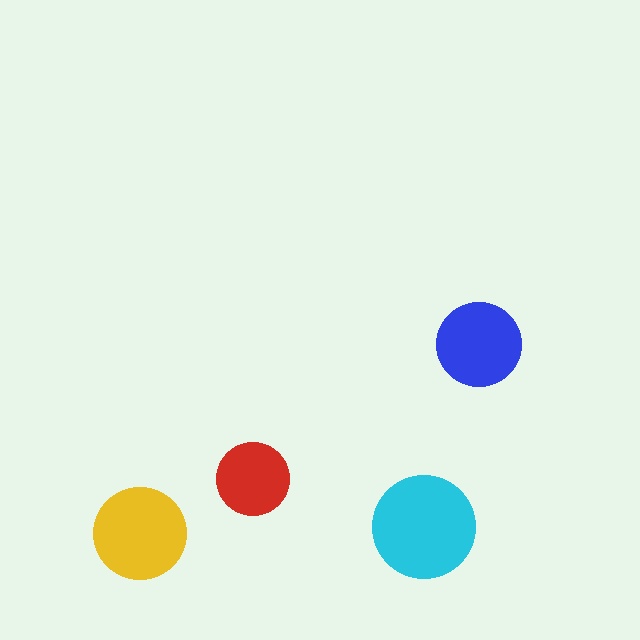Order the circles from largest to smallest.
the cyan one, the yellow one, the blue one, the red one.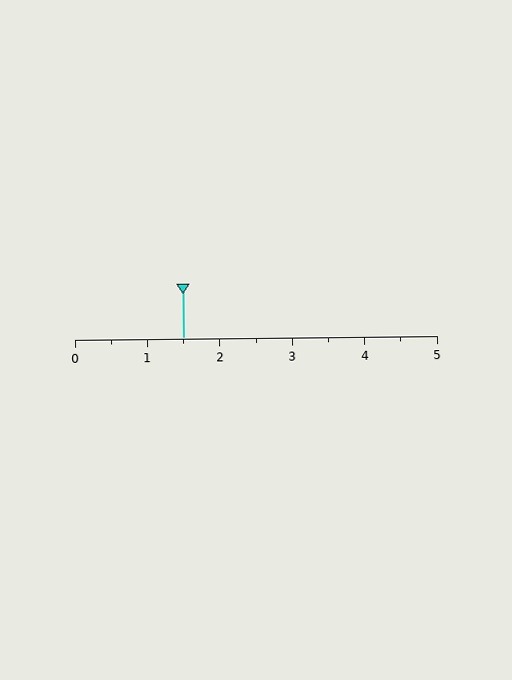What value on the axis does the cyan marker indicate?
The marker indicates approximately 1.5.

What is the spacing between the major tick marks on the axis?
The major ticks are spaced 1 apart.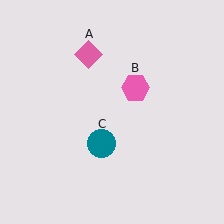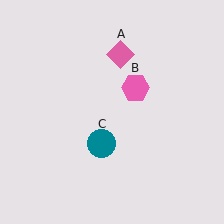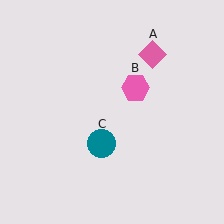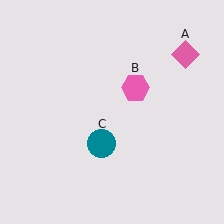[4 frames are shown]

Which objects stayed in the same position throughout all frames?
Pink hexagon (object B) and teal circle (object C) remained stationary.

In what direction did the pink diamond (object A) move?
The pink diamond (object A) moved right.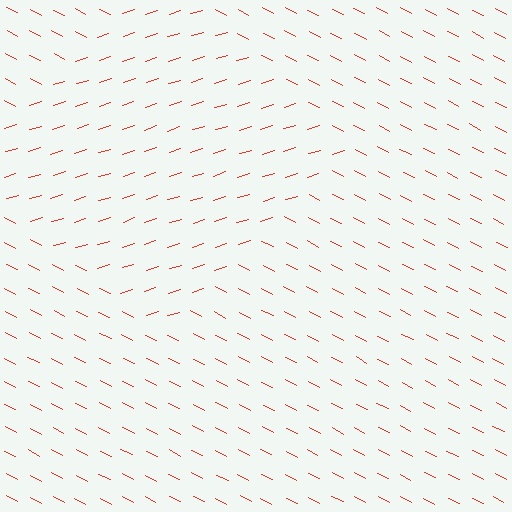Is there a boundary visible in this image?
Yes, there is a texture boundary formed by a change in line orientation.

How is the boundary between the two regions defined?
The boundary is defined purely by a change in line orientation (approximately 45 degrees difference). All lines are the same color and thickness.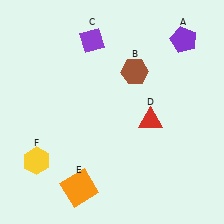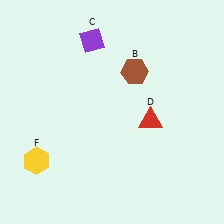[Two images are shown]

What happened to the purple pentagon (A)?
The purple pentagon (A) was removed in Image 2. It was in the top-right area of Image 1.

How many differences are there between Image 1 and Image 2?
There are 2 differences between the two images.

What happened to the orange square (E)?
The orange square (E) was removed in Image 2. It was in the bottom-left area of Image 1.